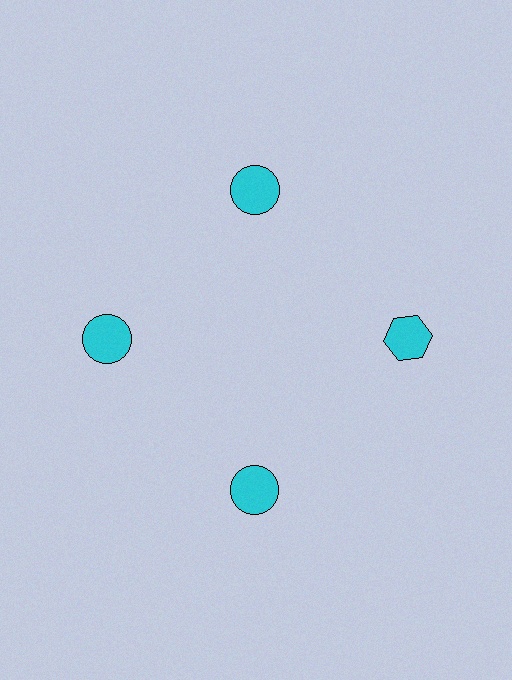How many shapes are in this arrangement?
There are 4 shapes arranged in a ring pattern.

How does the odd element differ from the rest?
It has a different shape: hexagon instead of circle.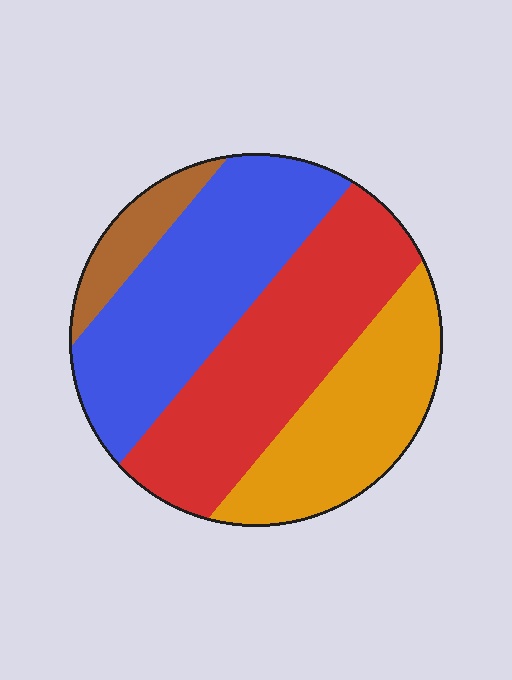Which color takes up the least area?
Brown, at roughly 10%.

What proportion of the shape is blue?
Blue covers 33% of the shape.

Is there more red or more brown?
Red.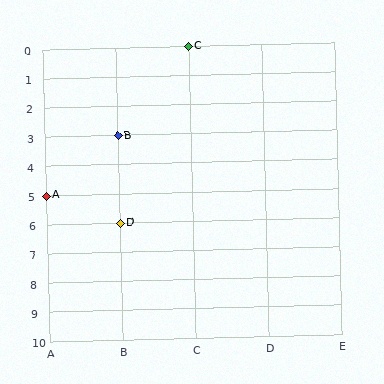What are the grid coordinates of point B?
Point B is at grid coordinates (B, 3).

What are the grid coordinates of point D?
Point D is at grid coordinates (B, 6).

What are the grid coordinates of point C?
Point C is at grid coordinates (C, 0).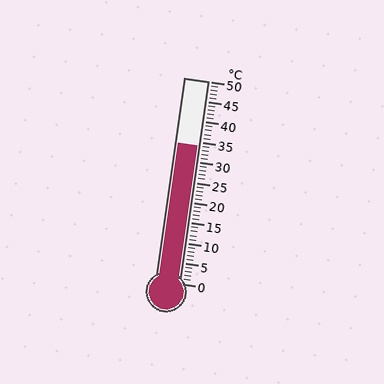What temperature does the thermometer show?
The thermometer shows approximately 34°C.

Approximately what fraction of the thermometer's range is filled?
The thermometer is filled to approximately 70% of its range.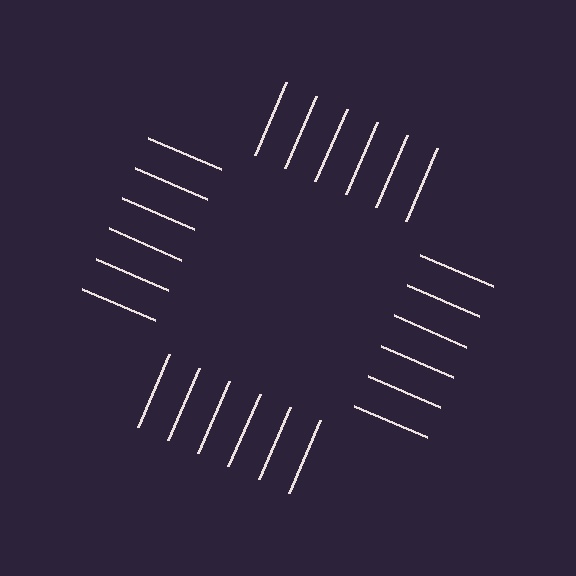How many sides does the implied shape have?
4 sides — the line-ends trace a square.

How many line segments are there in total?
24 — 6 along each of the 4 edges.